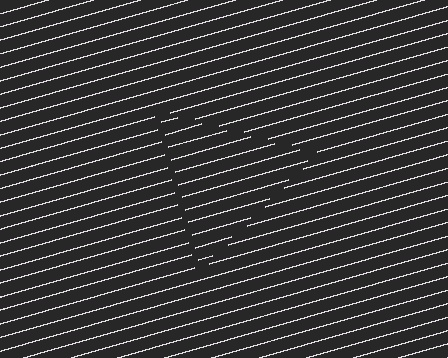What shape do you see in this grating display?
An illusory triangle. The interior of the shape contains the same grating, shifted by half a period — the contour is defined by the phase discontinuity where line-ends from the inner and outer gratings abut.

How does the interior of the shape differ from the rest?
The interior of the shape contains the same grating, shifted by half a period — the contour is defined by the phase discontinuity where line-ends from the inner and outer gratings abut.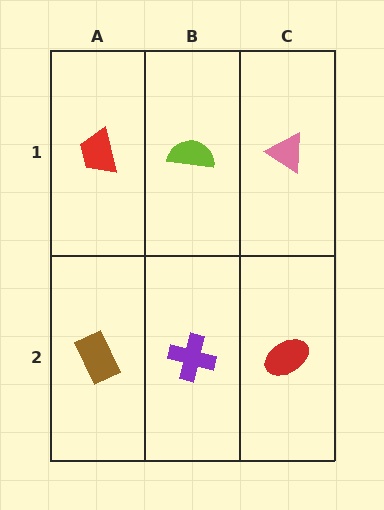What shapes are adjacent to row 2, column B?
A lime semicircle (row 1, column B), a brown rectangle (row 2, column A), a red ellipse (row 2, column C).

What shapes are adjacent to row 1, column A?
A brown rectangle (row 2, column A), a lime semicircle (row 1, column B).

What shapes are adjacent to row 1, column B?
A purple cross (row 2, column B), a red trapezoid (row 1, column A), a pink triangle (row 1, column C).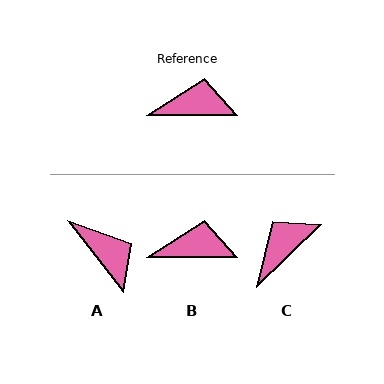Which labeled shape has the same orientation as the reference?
B.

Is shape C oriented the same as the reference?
No, it is off by about 44 degrees.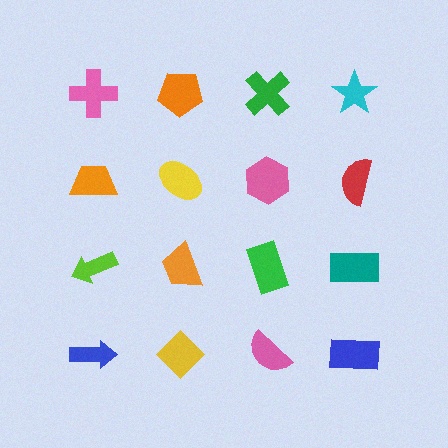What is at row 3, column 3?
A green rectangle.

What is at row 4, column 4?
A blue rectangle.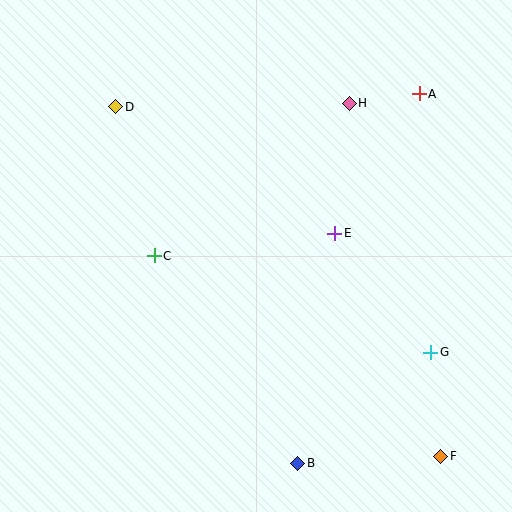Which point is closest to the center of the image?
Point E at (335, 233) is closest to the center.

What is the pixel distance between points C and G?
The distance between C and G is 293 pixels.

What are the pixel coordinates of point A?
Point A is at (419, 94).